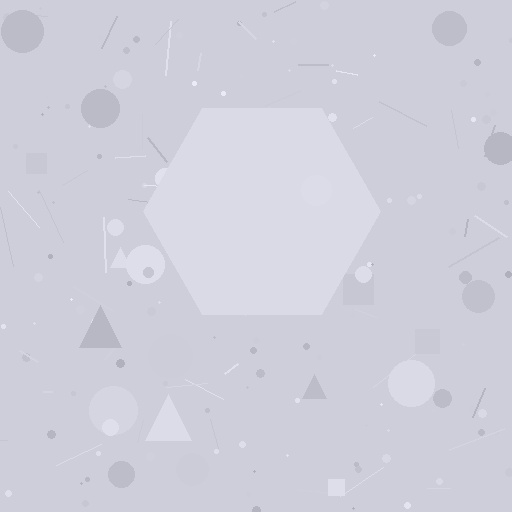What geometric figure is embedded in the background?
A hexagon is embedded in the background.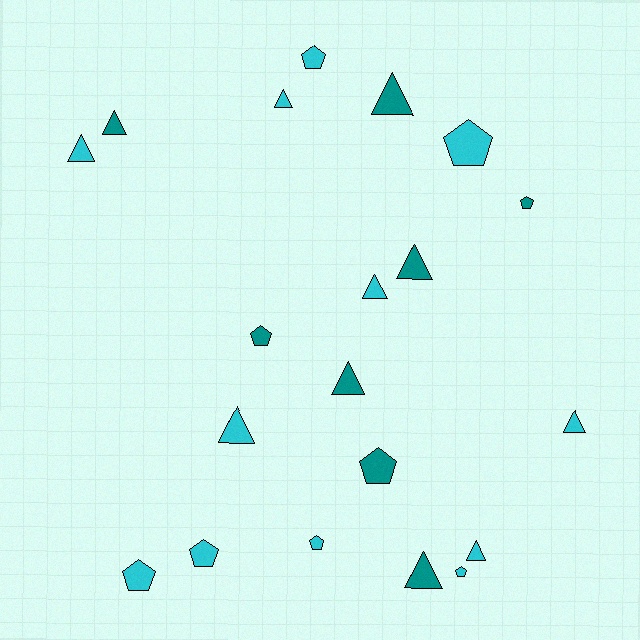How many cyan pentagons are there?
There are 6 cyan pentagons.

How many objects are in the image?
There are 20 objects.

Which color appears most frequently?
Cyan, with 12 objects.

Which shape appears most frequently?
Triangle, with 11 objects.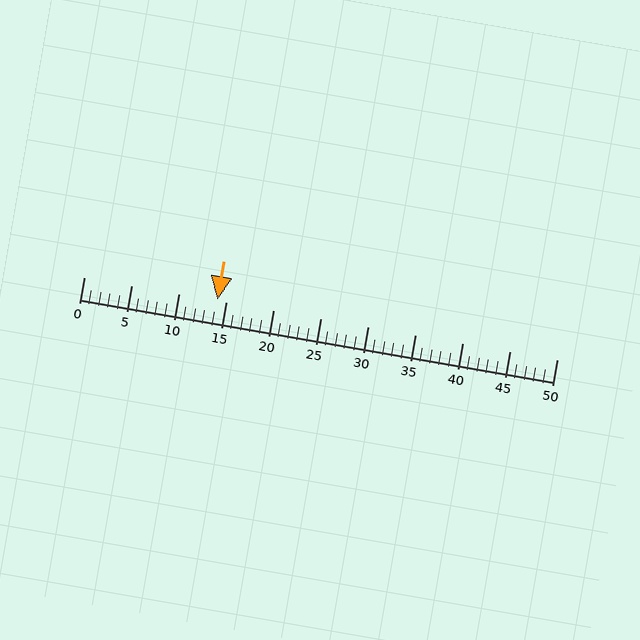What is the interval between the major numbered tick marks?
The major tick marks are spaced 5 units apart.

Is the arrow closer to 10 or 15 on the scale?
The arrow is closer to 15.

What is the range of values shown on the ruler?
The ruler shows values from 0 to 50.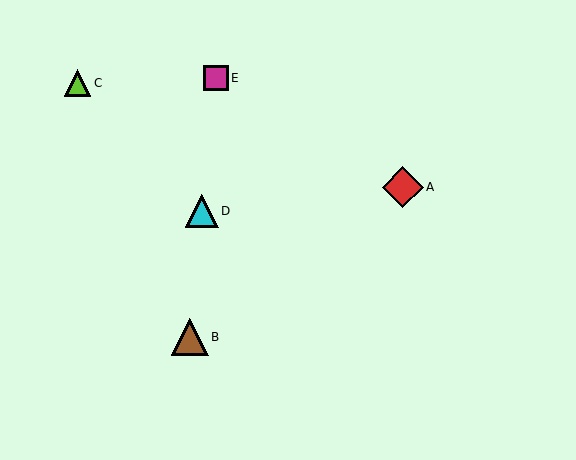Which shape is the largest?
The red diamond (labeled A) is the largest.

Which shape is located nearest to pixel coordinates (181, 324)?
The brown triangle (labeled B) at (190, 337) is nearest to that location.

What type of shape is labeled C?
Shape C is a lime triangle.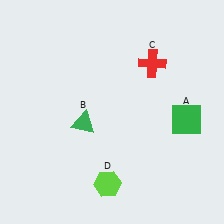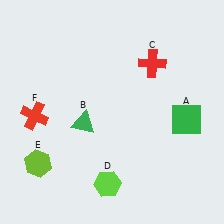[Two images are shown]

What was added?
A lime hexagon (E), a red cross (F) were added in Image 2.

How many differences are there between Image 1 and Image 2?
There are 2 differences between the two images.